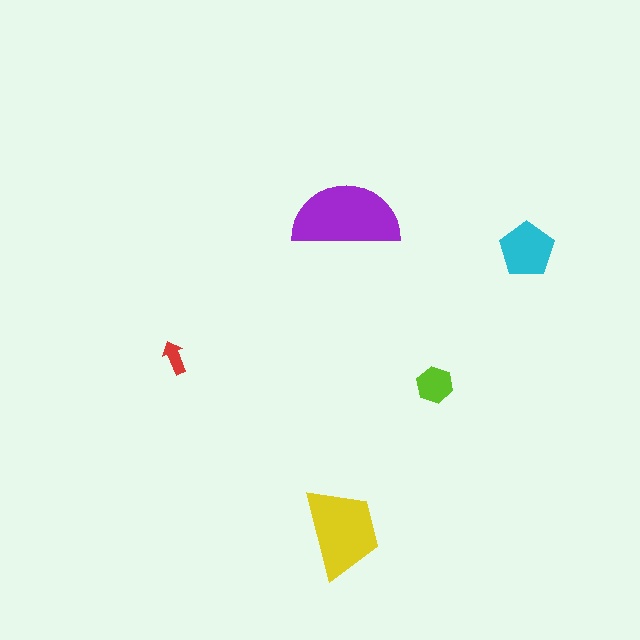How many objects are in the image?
There are 5 objects in the image.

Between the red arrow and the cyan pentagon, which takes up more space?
The cyan pentagon.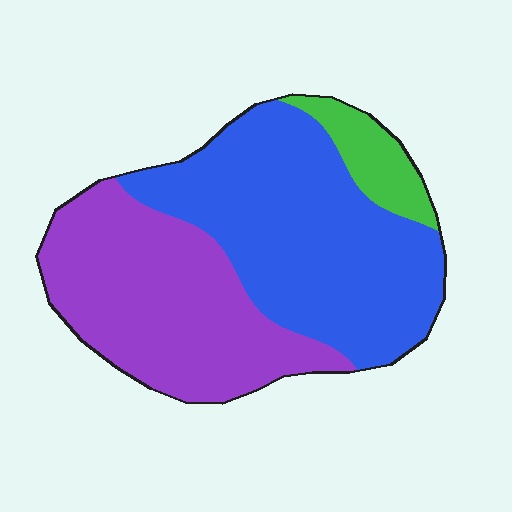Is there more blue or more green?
Blue.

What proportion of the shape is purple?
Purple takes up between a third and a half of the shape.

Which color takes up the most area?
Blue, at roughly 50%.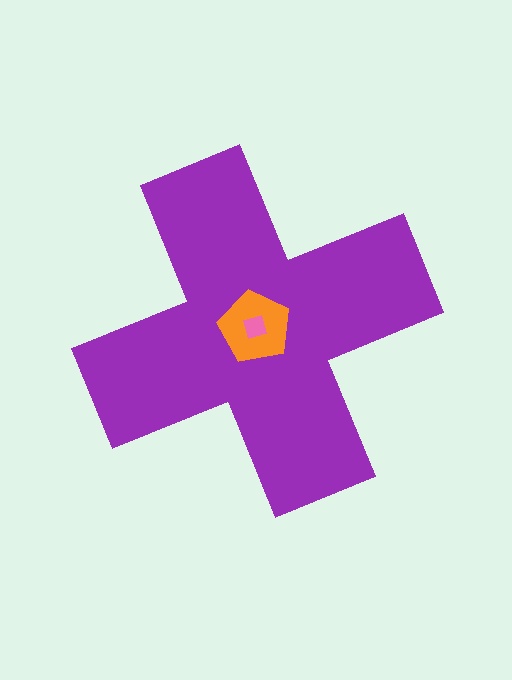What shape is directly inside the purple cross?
The orange pentagon.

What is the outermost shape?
The purple cross.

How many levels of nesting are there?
3.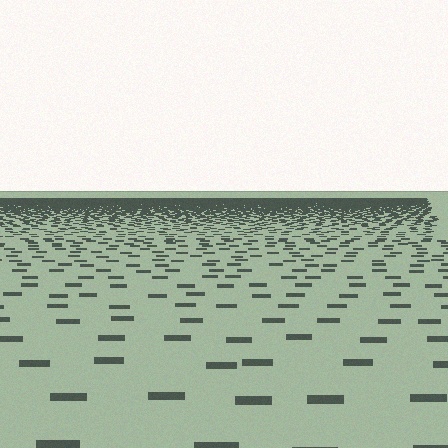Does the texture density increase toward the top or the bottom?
Density increases toward the top.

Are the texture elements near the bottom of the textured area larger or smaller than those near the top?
Larger. Near the bottom, elements are closer to the viewer and appear at a bigger on-screen size.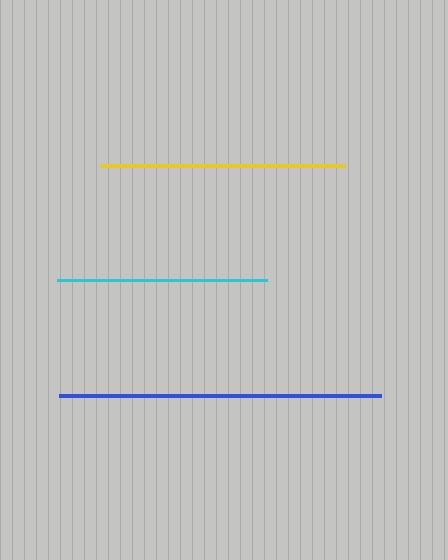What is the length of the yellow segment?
The yellow segment is approximately 245 pixels long.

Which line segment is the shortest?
The cyan line is the shortest at approximately 210 pixels.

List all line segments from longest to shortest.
From longest to shortest: blue, yellow, cyan.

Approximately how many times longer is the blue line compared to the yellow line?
The blue line is approximately 1.3 times the length of the yellow line.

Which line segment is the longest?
The blue line is the longest at approximately 322 pixels.